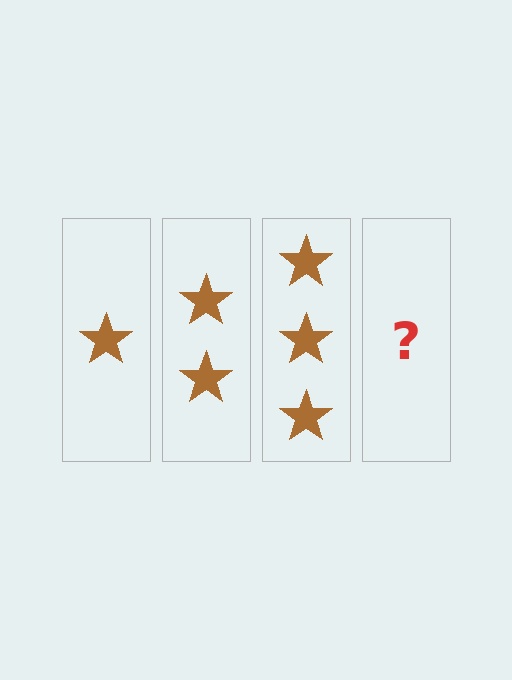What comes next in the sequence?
The next element should be 4 stars.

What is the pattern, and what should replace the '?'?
The pattern is that each step adds one more star. The '?' should be 4 stars.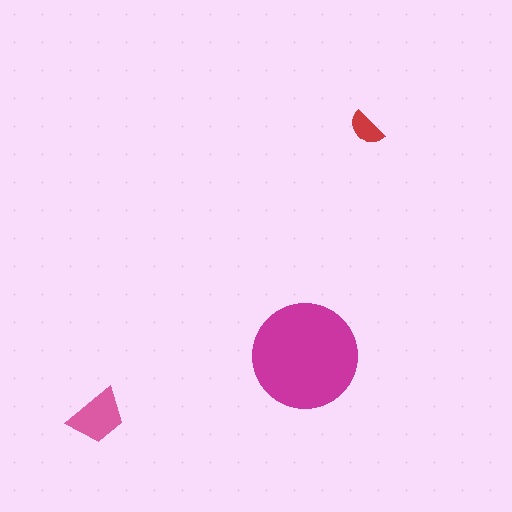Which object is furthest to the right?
The red semicircle is rightmost.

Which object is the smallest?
The red semicircle.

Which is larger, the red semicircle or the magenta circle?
The magenta circle.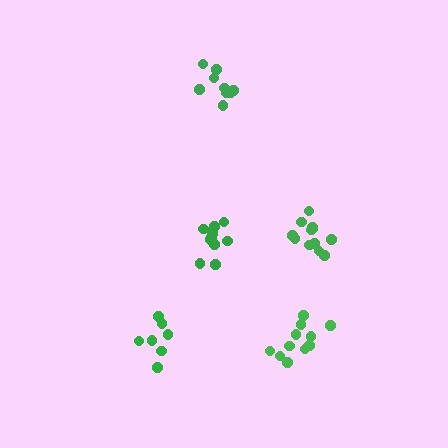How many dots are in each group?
Group 1: 11 dots, Group 2: 7 dots, Group 3: 12 dots, Group 4: 9 dots, Group 5: 10 dots (49 total).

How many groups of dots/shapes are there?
There are 5 groups.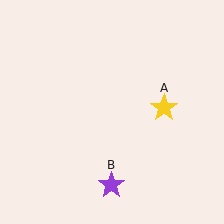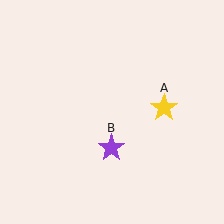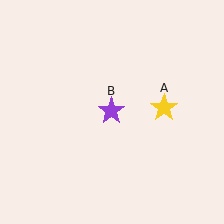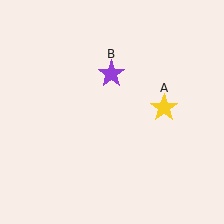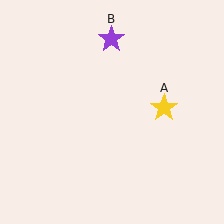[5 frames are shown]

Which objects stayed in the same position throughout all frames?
Yellow star (object A) remained stationary.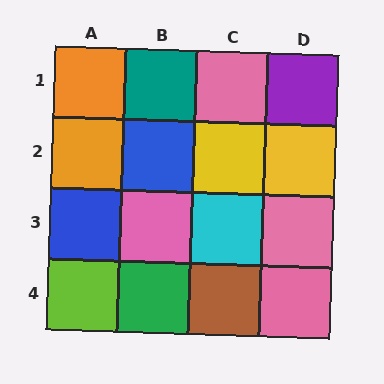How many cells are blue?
2 cells are blue.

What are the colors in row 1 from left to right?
Orange, teal, pink, purple.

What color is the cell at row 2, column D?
Yellow.